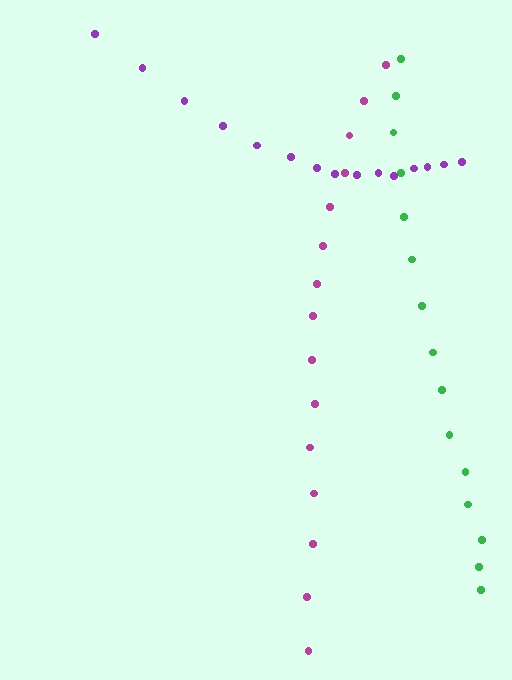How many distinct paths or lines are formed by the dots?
There are 3 distinct paths.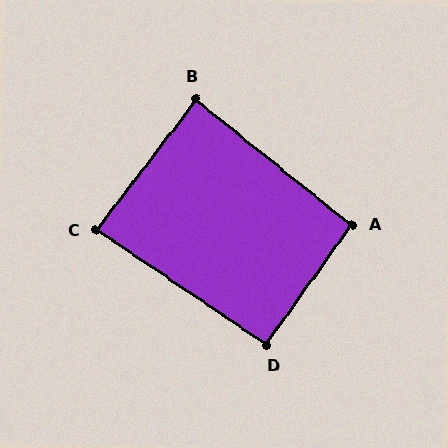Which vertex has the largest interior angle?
A, at approximately 93 degrees.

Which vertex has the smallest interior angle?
C, at approximately 87 degrees.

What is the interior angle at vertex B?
Approximately 88 degrees (approximately right).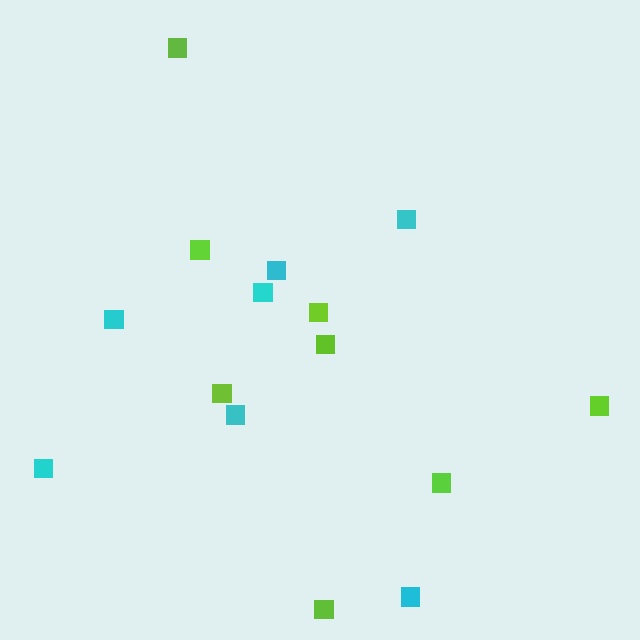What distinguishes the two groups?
There are 2 groups: one group of cyan squares (7) and one group of lime squares (8).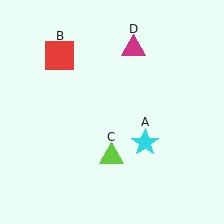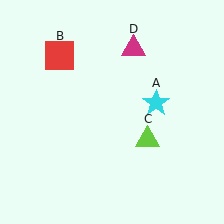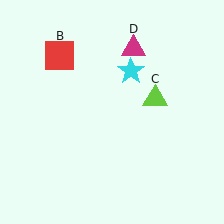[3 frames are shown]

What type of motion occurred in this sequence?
The cyan star (object A), lime triangle (object C) rotated counterclockwise around the center of the scene.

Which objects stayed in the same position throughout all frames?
Red square (object B) and magenta triangle (object D) remained stationary.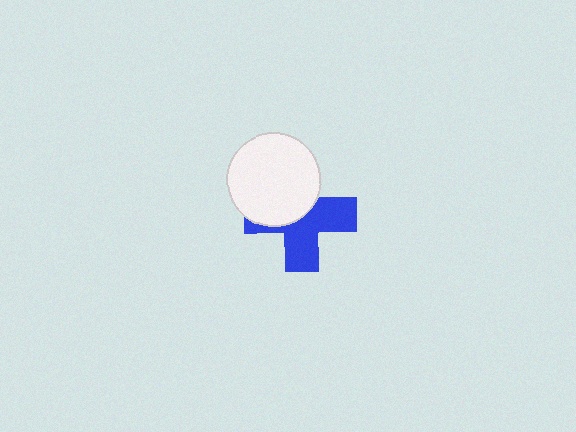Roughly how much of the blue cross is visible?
About half of it is visible (roughly 55%).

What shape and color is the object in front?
The object in front is a white circle.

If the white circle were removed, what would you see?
You would see the complete blue cross.